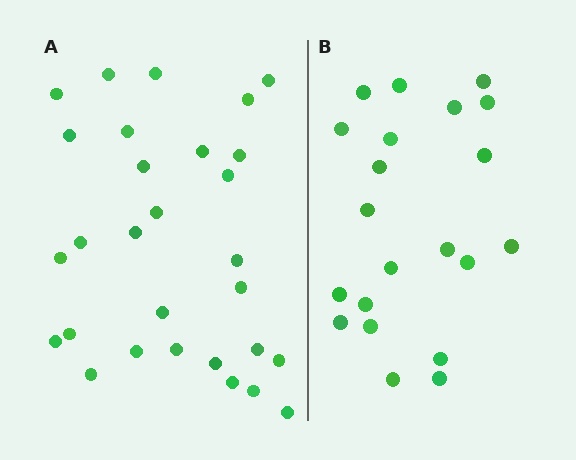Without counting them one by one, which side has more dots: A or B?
Region A (the left region) has more dots.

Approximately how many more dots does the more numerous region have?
Region A has roughly 8 or so more dots than region B.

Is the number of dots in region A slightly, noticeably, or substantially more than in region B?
Region A has noticeably more, but not dramatically so. The ratio is roughly 1.4 to 1.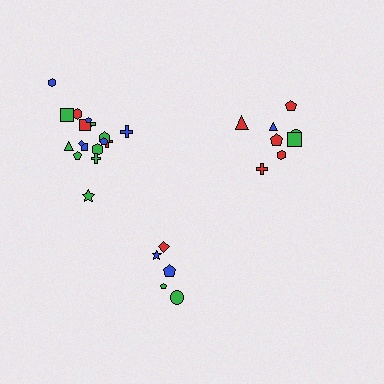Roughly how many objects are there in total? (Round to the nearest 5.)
Roughly 30 objects in total.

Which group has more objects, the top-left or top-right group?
The top-left group.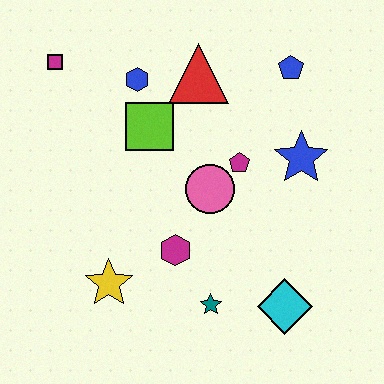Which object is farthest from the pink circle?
The magenta square is farthest from the pink circle.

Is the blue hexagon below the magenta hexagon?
No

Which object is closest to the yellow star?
The magenta hexagon is closest to the yellow star.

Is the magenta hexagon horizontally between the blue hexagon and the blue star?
Yes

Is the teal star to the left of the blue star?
Yes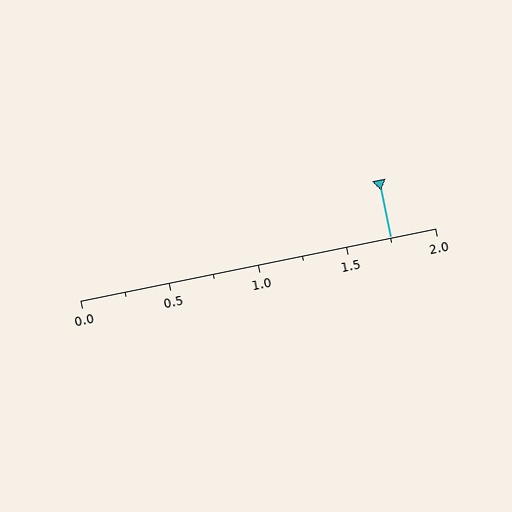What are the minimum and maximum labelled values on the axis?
The axis runs from 0.0 to 2.0.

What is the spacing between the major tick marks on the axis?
The major ticks are spaced 0.5 apart.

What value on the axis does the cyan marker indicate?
The marker indicates approximately 1.75.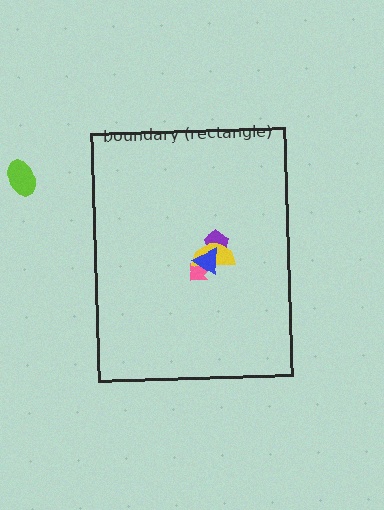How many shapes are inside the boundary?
4 inside, 1 outside.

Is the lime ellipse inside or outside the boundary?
Outside.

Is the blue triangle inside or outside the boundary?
Inside.